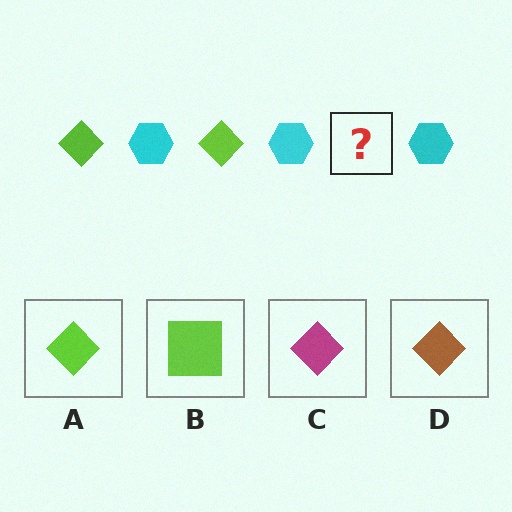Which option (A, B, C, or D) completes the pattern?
A.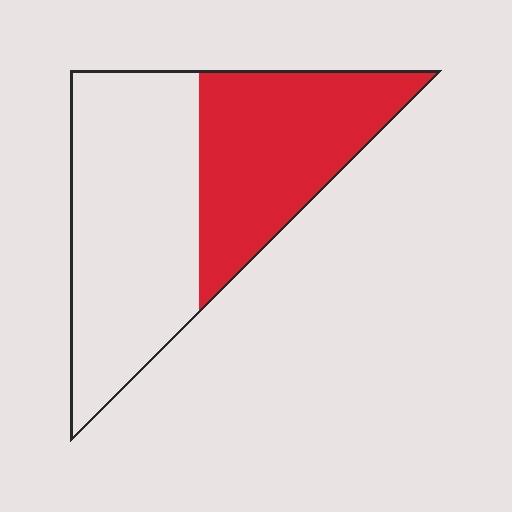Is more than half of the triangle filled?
No.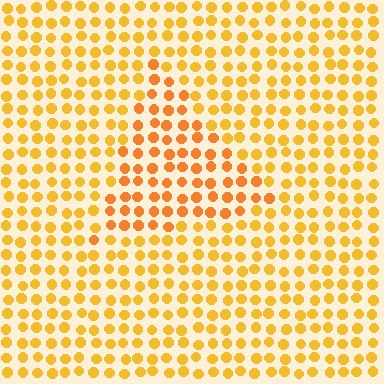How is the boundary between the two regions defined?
The boundary is defined purely by a slight shift in hue (about 18 degrees). Spacing, size, and orientation are identical on both sides.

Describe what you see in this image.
The image is filled with small yellow elements in a uniform arrangement. A triangle-shaped region is visible where the elements are tinted to a slightly different hue, forming a subtle color boundary.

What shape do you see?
I see a triangle.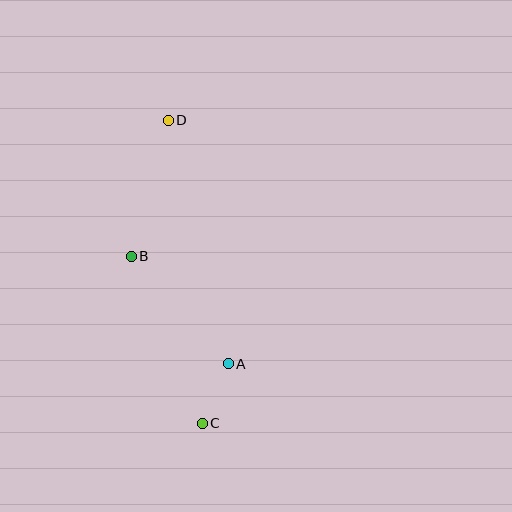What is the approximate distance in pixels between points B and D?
The distance between B and D is approximately 141 pixels.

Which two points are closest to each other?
Points A and C are closest to each other.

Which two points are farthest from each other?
Points C and D are farthest from each other.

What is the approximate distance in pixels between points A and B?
The distance between A and B is approximately 145 pixels.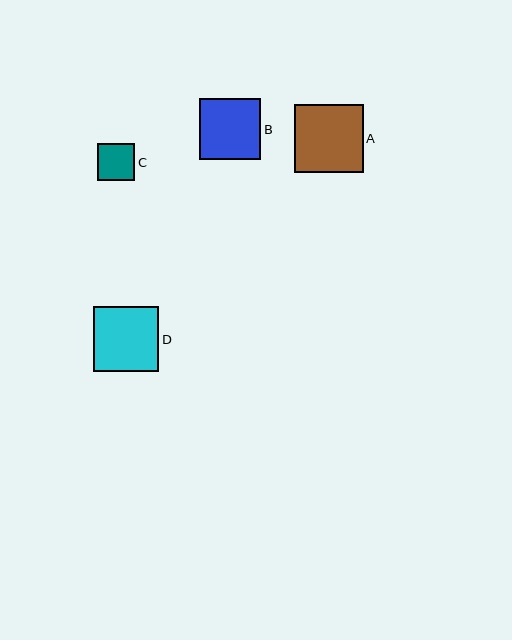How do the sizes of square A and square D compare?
Square A and square D are approximately the same size.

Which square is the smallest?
Square C is the smallest with a size of approximately 37 pixels.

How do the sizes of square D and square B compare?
Square D and square B are approximately the same size.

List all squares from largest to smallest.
From largest to smallest: A, D, B, C.